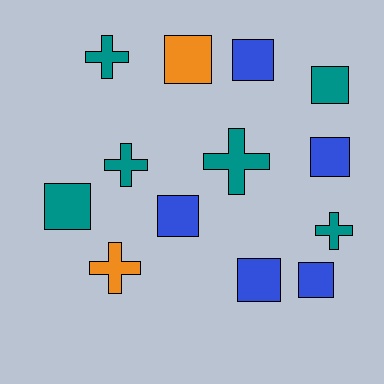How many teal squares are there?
There are 2 teal squares.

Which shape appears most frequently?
Square, with 8 objects.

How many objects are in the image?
There are 13 objects.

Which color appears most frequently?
Teal, with 6 objects.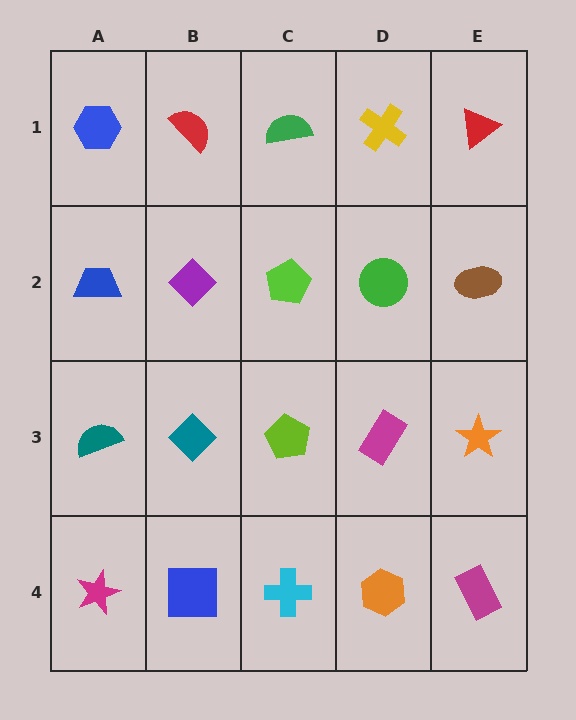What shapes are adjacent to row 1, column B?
A purple diamond (row 2, column B), a blue hexagon (row 1, column A), a green semicircle (row 1, column C).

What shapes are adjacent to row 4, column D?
A magenta rectangle (row 3, column D), a cyan cross (row 4, column C), a magenta rectangle (row 4, column E).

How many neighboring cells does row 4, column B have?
3.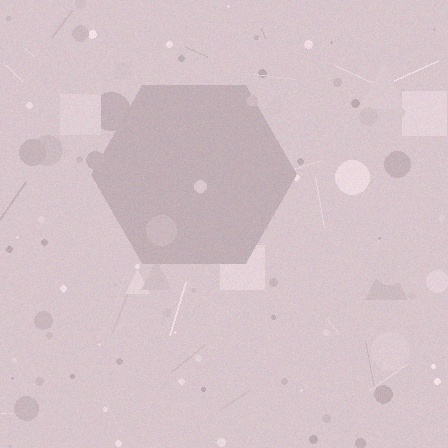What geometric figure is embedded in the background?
A hexagon is embedded in the background.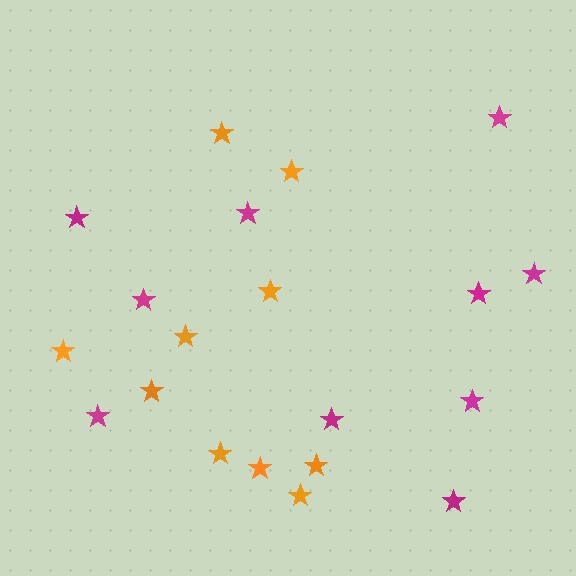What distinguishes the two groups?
There are 2 groups: one group of orange stars (10) and one group of magenta stars (10).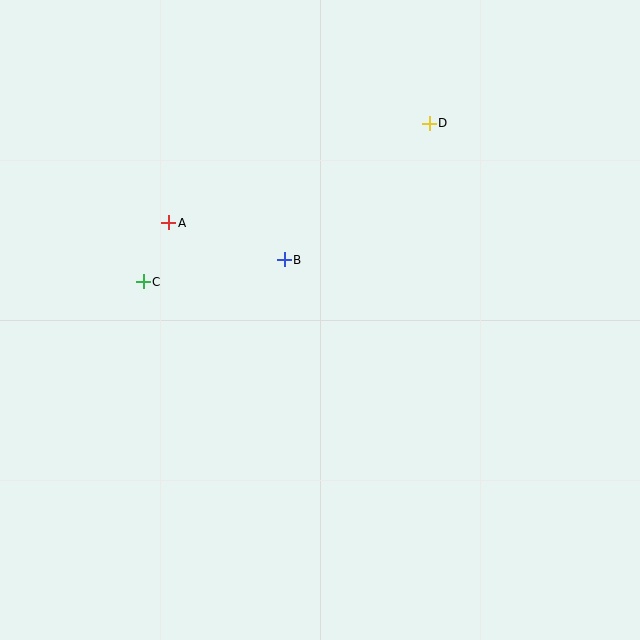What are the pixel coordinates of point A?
Point A is at (169, 223).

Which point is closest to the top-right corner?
Point D is closest to the top-right corner.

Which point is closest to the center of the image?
Point B at (284, 260) is closest to the center.